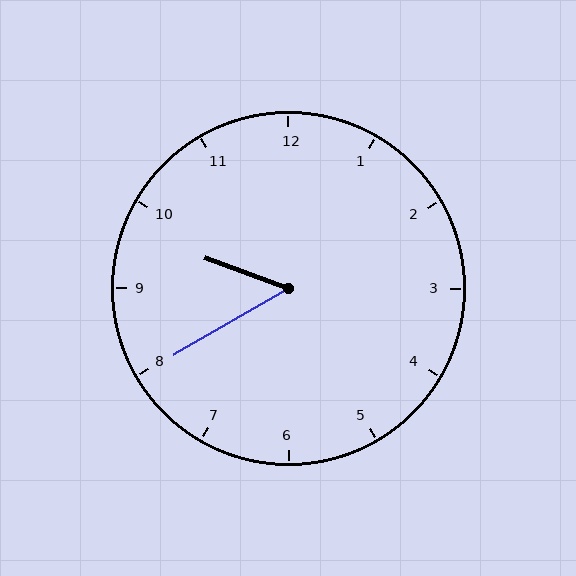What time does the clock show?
9:40.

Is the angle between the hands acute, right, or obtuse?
It is acute.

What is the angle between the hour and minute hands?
Approximately 50 degrees.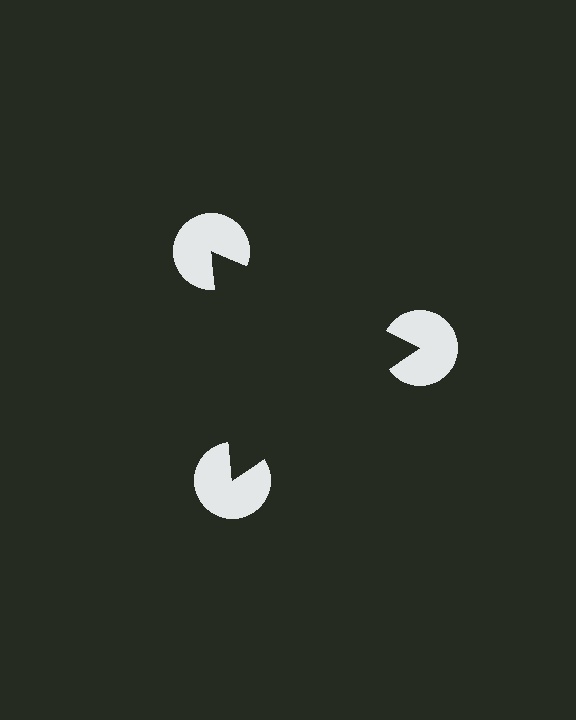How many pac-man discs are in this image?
There are 3 — one at each vertex of the illusory triangle.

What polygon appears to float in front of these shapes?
An illusory triangle — its edges are inferred from the aligned wedge cuts in the pac-man discs, not physically drawn.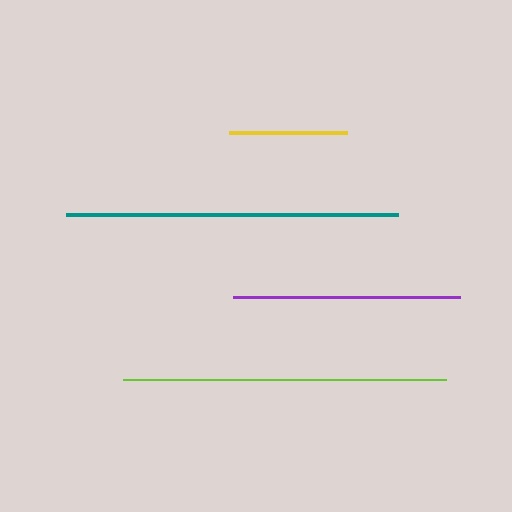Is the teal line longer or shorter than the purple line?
The teal line is longer than the purple line.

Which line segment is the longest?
The teal line is the longest at approximately 332 pixels.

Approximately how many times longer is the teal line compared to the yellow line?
The teal line is approximately 2.8 times the length of the yellow line.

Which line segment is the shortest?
The yellow line is the shortest at approximately 118 pixels.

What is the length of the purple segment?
The purple segment is approximately 227 pixels long.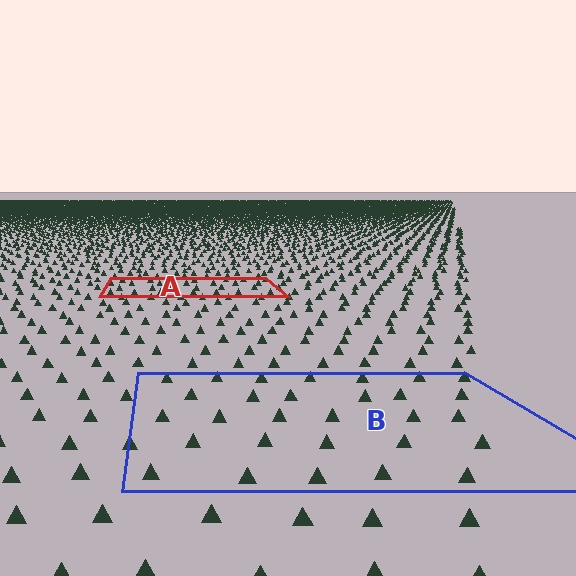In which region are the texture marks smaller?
The texture marks are smaller in region A, because it is farther away.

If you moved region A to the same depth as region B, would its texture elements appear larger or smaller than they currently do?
They would appear larger. At a closer depth, the same texture elements are projected at a bigger on-screen size.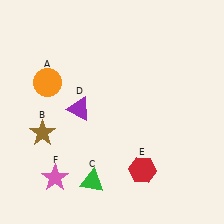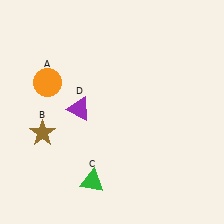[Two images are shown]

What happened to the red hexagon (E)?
The red hexagon (E) was removed in Image 2. It was in the bottom-right area of Image 1.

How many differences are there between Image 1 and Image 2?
There are 2 differences between the two images.